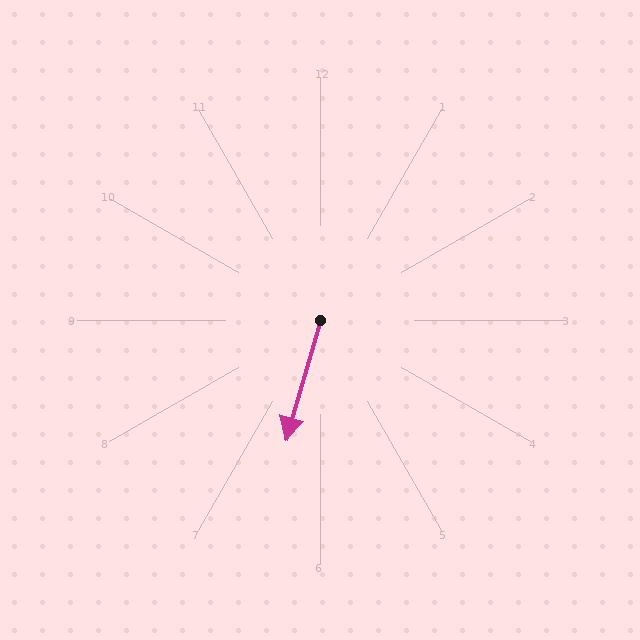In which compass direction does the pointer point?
South.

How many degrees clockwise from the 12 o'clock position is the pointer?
Approximately 196 degrees.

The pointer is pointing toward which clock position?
Roughly 7 o'clock.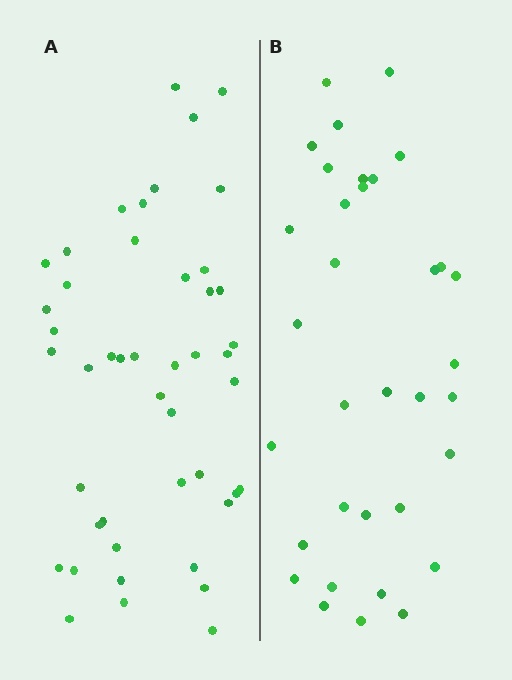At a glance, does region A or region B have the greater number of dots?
Region A (the left region) has more dots.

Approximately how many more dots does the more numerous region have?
Region A has roughly 12 or so more dots than region B.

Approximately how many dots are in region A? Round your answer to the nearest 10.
About 50 dots. (The exact count is 46, which rounds to 50.)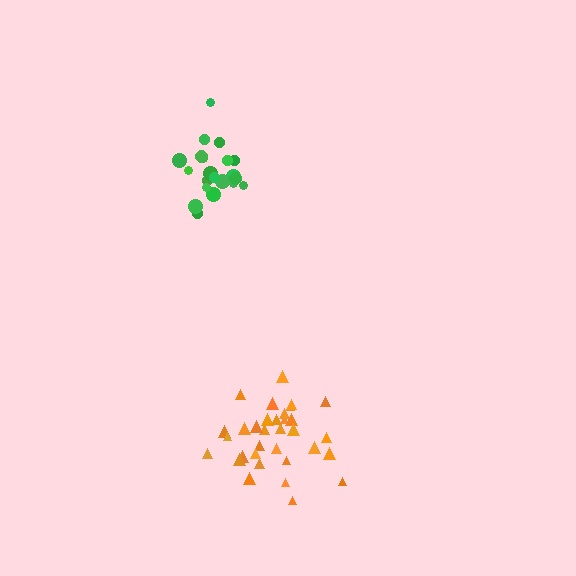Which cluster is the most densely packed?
Green.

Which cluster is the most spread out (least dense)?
Orange.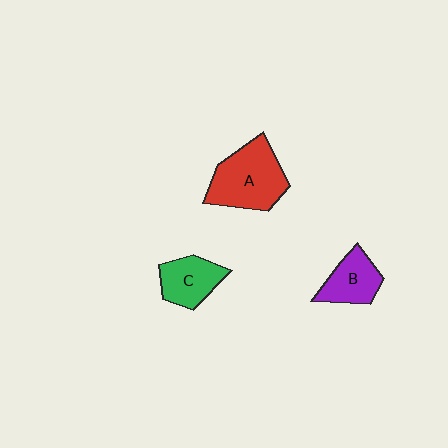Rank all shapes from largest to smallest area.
From largest to smallest: A (red), C (green), B (purple).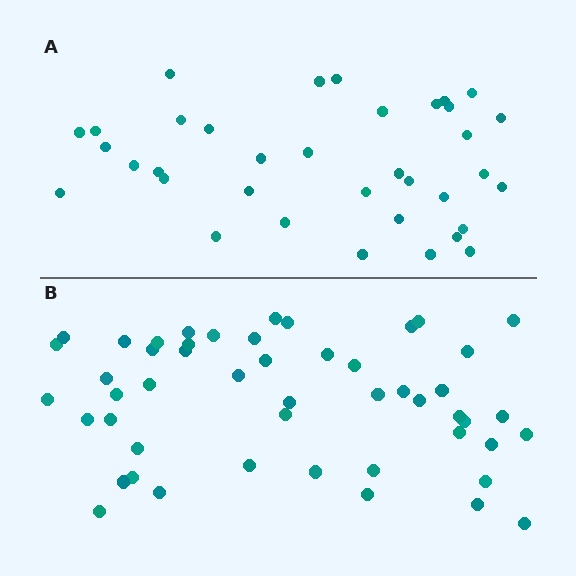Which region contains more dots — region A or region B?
Region B (the bottom region) has more dots.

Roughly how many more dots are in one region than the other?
Region B has approximately 15 more dots than region A.